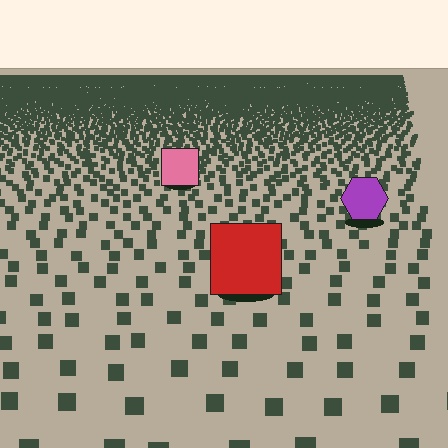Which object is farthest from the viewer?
The pink square is farthest from the viewer. It appears smaller and the ground texture around it is denser.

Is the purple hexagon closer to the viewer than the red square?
No. The red square is closer — you can tell from the texture gradient: the ground texture is coarser near it.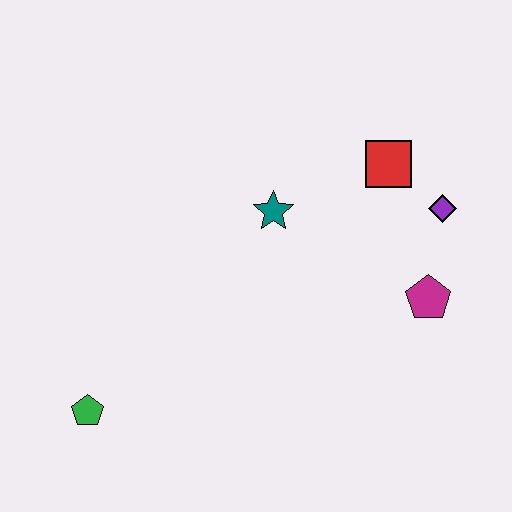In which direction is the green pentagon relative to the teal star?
The green pentagon is below the teal star.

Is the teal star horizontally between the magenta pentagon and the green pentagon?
Yes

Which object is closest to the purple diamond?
The red square is closest to the purple diamond.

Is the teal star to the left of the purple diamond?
Yes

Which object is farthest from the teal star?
The green pentagon is farthest from the teal star.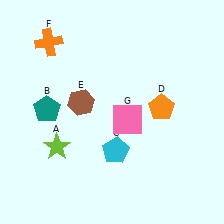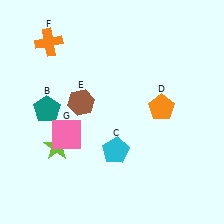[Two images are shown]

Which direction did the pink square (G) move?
The pink square (G) moved left.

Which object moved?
The pink square (G) moved left.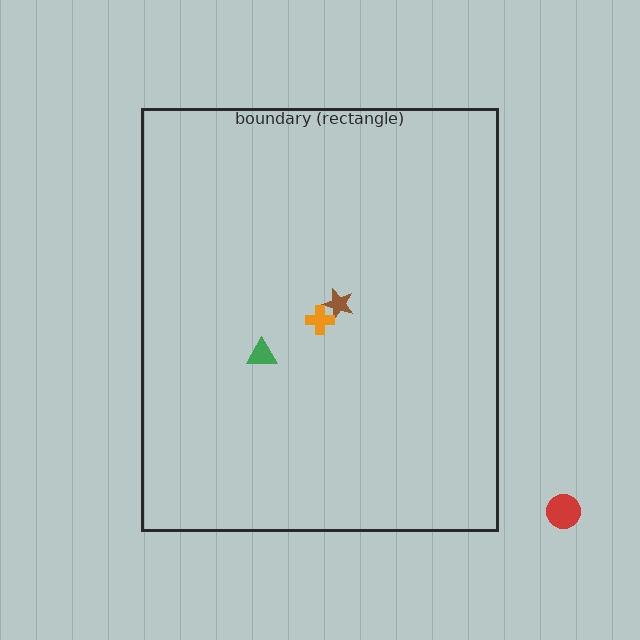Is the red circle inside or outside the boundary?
Outside.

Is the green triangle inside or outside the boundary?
Inside.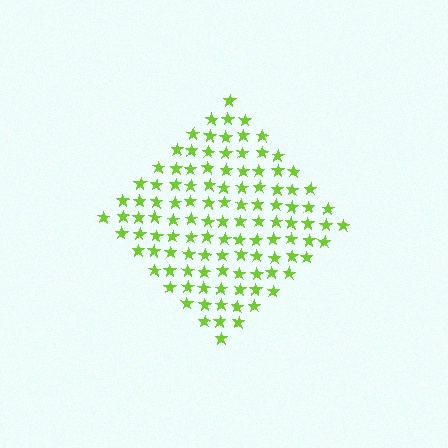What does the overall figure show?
The overall figure shows a diamond.